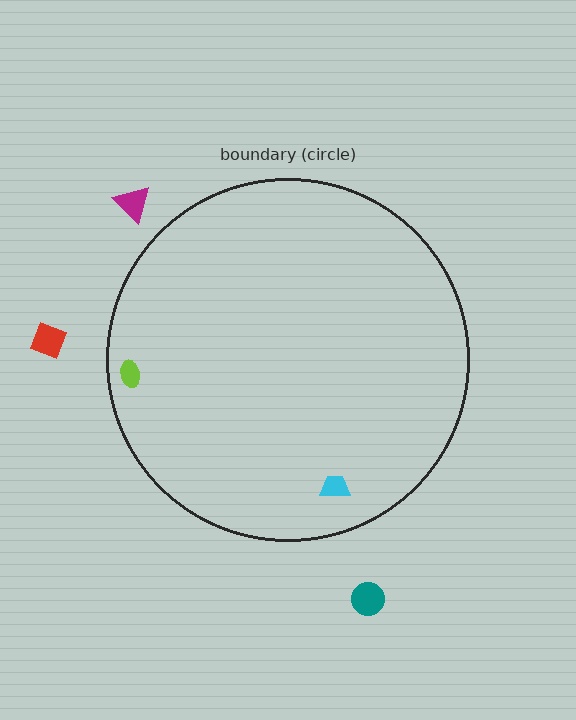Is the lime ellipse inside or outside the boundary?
Inside.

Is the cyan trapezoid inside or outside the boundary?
Inside.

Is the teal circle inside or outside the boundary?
Outside.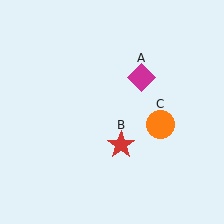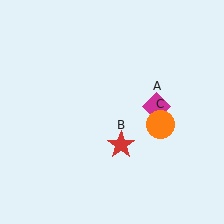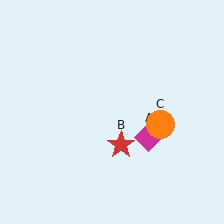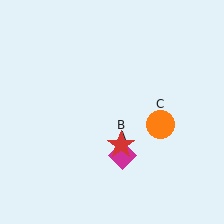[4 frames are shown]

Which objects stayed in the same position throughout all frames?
Red star (object B) and orange circle (object C) remained stationary.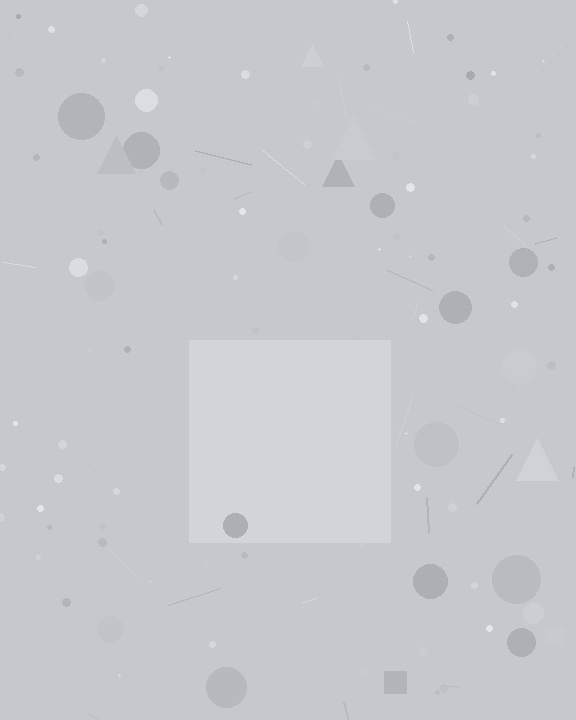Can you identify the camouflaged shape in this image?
The camouflaged shape is a square.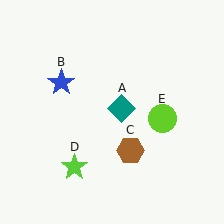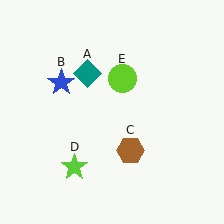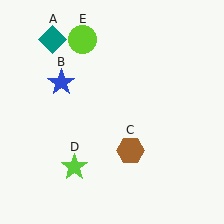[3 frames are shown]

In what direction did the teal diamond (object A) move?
The teal diamond (object A) moved up and to the left.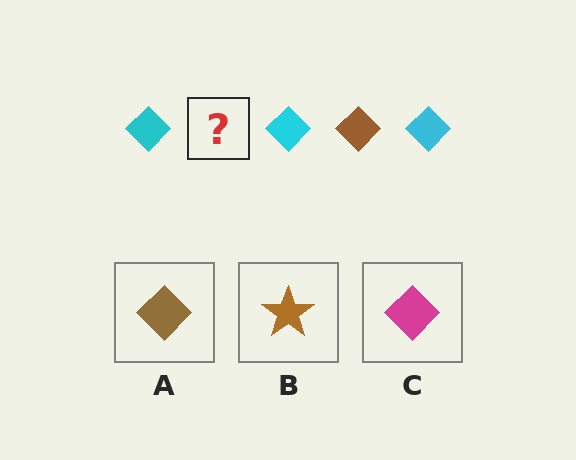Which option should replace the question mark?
Option A.